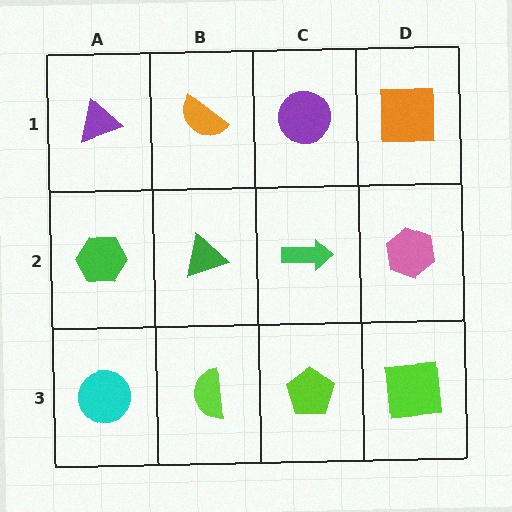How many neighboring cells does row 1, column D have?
2.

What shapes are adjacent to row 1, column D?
A pink hexagon (row 2, column D), a purple circle (row 1, column C).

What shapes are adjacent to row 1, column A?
A green hexagon (row 2, column A), an orange semicircle (row 1, column B).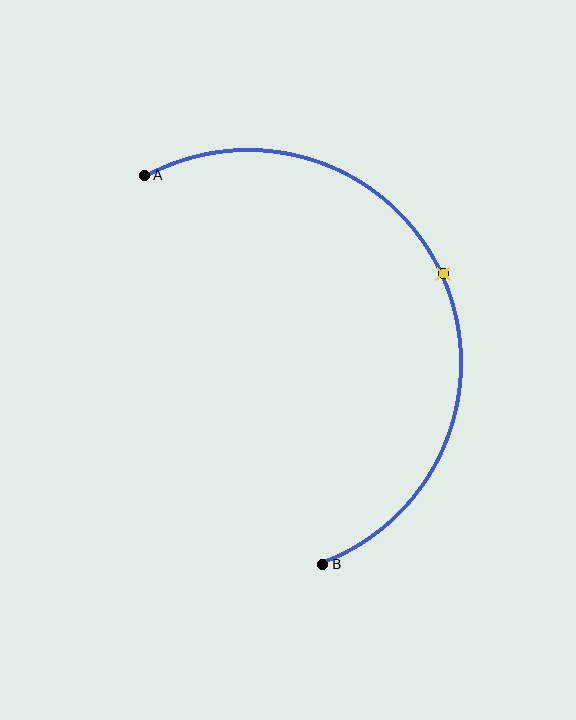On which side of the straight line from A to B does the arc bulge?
The arc bulges to the right of the straight line connecting A and B.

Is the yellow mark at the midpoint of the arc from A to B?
Yes. The yellow mark lies on the arc at equal arc-length from both A and B — it is the arc midpoint.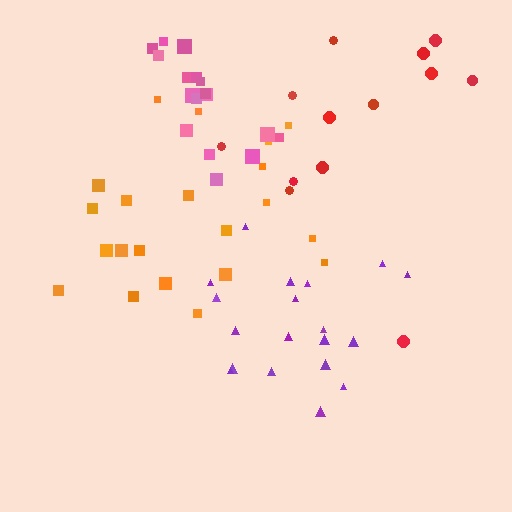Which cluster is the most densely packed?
Pink.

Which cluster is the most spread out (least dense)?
Red.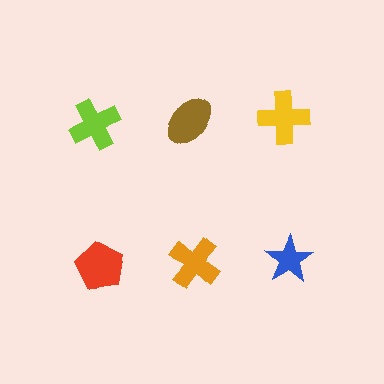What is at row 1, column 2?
A brown ellipse.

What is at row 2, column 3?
A blue star.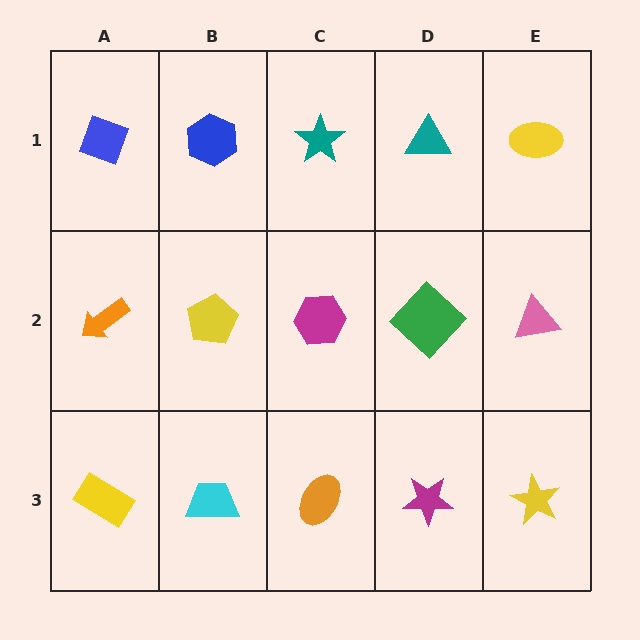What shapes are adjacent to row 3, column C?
A magenta hexagon (row 2, column C), a cyan trapezoid (row 3, column B), a magenta star (row 3, column D).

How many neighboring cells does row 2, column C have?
4.